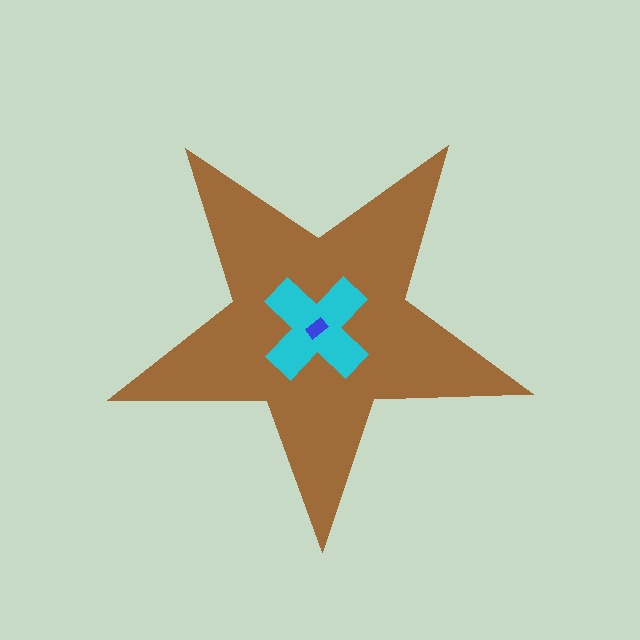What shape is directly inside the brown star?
The cyan cross.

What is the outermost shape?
The brown star.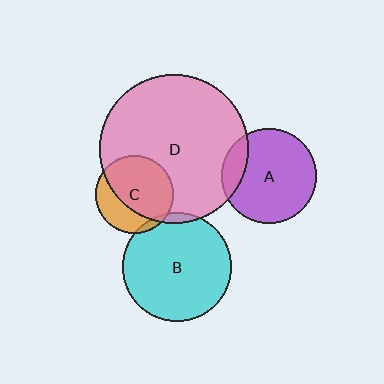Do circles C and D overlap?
Yes.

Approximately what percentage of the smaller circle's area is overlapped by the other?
Approximately 65%.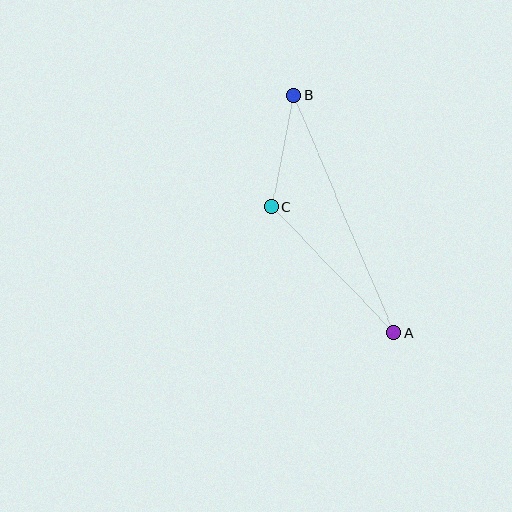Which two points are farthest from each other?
Points A and B are farthest from each other.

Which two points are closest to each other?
Points B and C are closest to each other.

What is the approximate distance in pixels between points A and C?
The distance between A and C is approximately 176 pixels.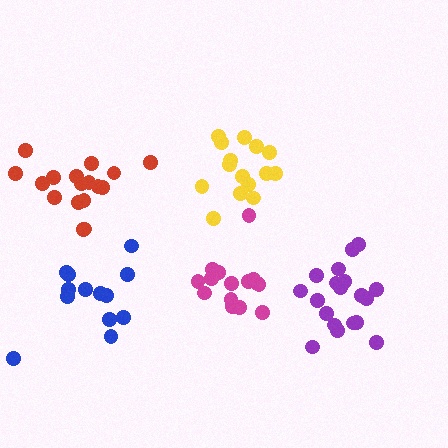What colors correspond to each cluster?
The clusters are colored: yellow, red, magenta, purple, blue.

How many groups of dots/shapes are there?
There are 5 groups.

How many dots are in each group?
Group 1: 15 dots, Group 2: 17 dots, Group 3: 15 dots, Group 4: 19 dots, Group 5: 13 dots (79 total).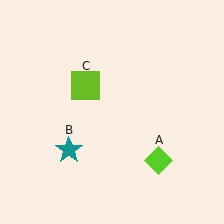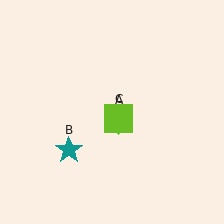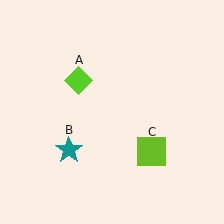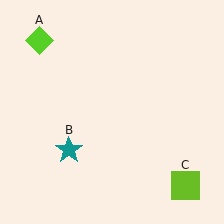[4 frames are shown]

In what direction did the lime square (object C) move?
The lime square (object C) moved down and to the right.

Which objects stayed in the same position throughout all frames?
Teal star (object B) remained stationary.